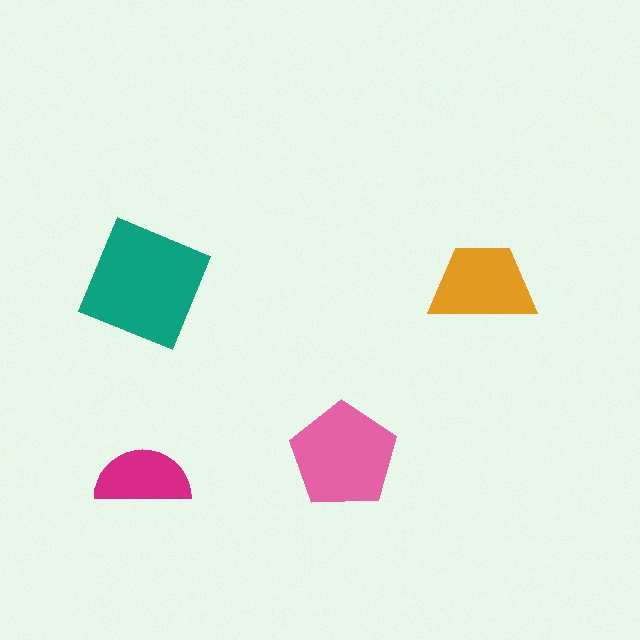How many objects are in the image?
There are 4 objects in the image.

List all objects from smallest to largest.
The magenta semicircle, the orange trapezoid, the pink pentagon, the teal square.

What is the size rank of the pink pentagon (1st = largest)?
2nd.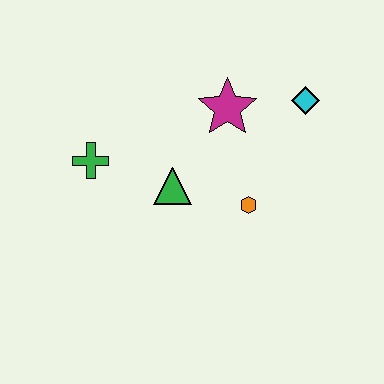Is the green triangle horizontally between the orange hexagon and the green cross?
Yes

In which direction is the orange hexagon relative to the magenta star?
The orange hexagon is below the magenta star.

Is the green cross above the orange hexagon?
Yes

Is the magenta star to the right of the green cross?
Yes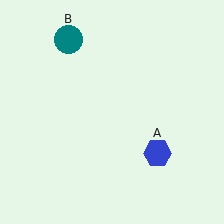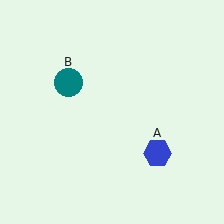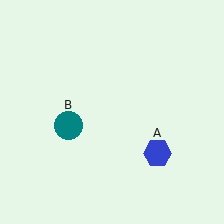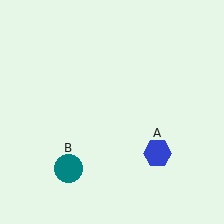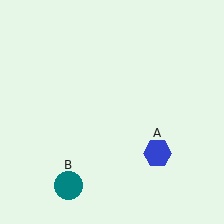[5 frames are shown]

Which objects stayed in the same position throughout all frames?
Blue hexagon (object A) remained stationary.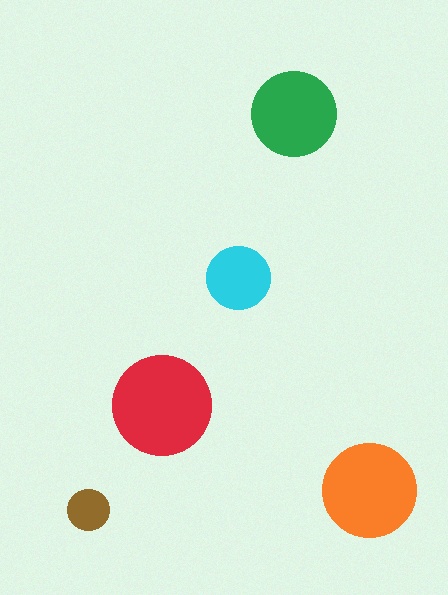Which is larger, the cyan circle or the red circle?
The red one.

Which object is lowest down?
The brown circle is bottommost.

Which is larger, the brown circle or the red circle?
The red one.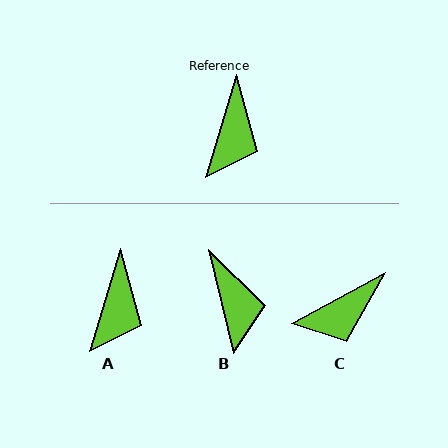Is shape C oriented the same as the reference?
No, it is off by about 45 degrees.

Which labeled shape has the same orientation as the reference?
A.